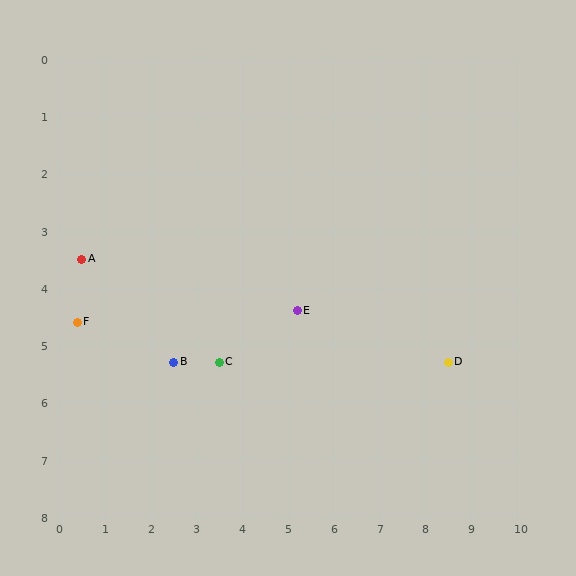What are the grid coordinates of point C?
Point C is at approximately (3.5, 5.3).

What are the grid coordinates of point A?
Point A is at approximately (0.5, 3.5).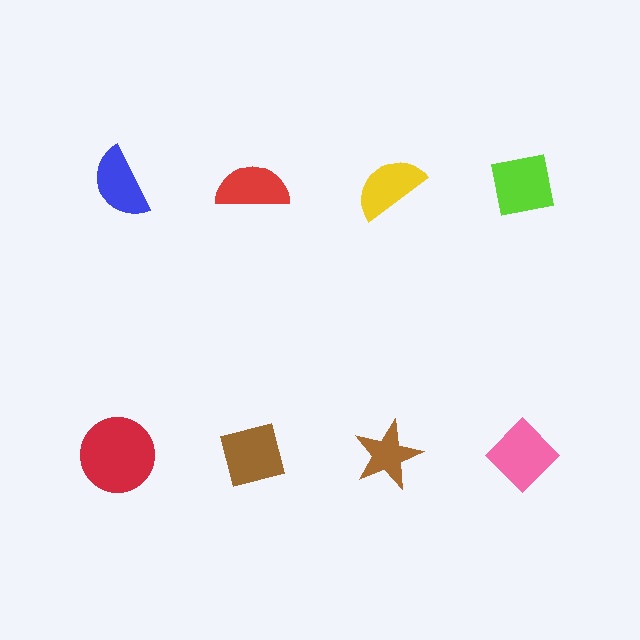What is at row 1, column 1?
A blue semicircle.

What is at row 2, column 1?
A red circle.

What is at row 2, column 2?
A brown square.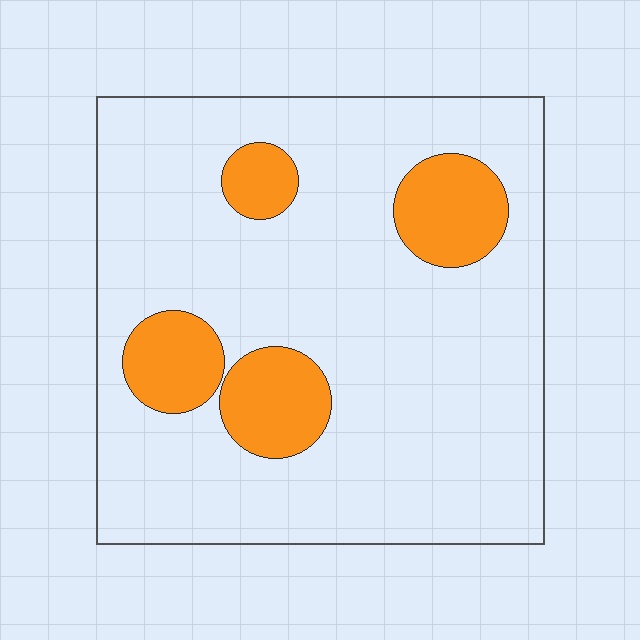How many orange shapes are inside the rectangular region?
4.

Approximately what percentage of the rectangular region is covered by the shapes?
Approximately 15%.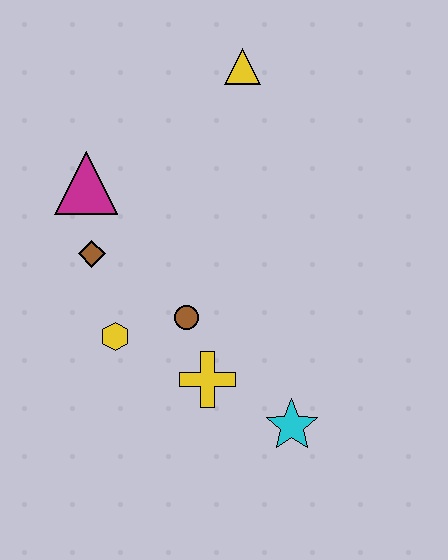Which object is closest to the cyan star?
The yellow cross is closest to the cyan star.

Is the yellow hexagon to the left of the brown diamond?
No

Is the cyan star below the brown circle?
Yes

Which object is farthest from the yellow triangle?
The cyan star is farthest from the yellow triangle.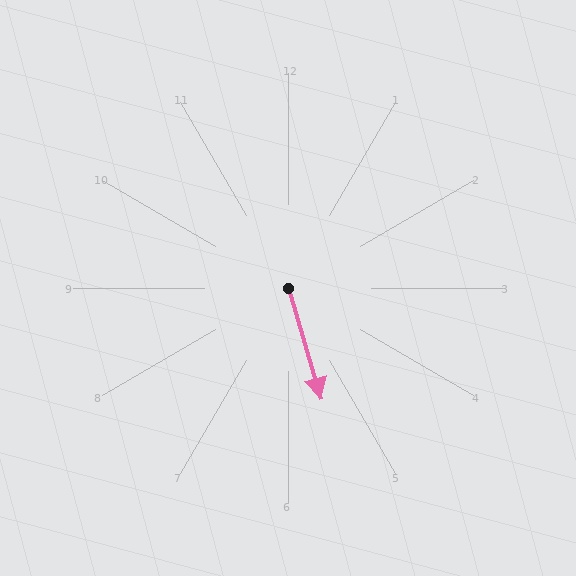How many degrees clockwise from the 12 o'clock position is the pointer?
Approximately 163 degrees.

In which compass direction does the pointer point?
South.